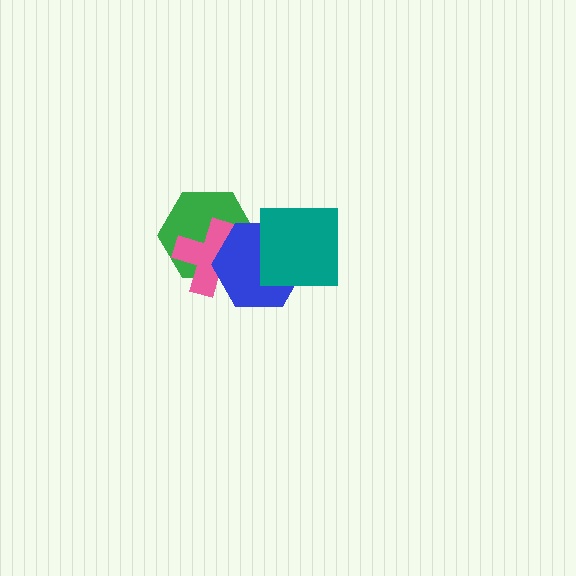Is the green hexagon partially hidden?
Yes, it is partially covered by another shape.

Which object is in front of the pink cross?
The blue hexagon is in front of the pink cross.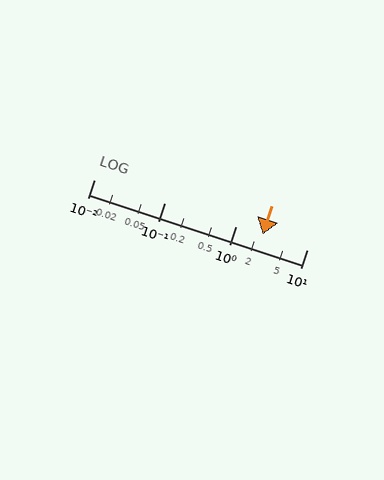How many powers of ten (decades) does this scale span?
The scale spans 3 decades, from 0.01 to 10.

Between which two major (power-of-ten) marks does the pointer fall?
The pointer is between 1 and 10.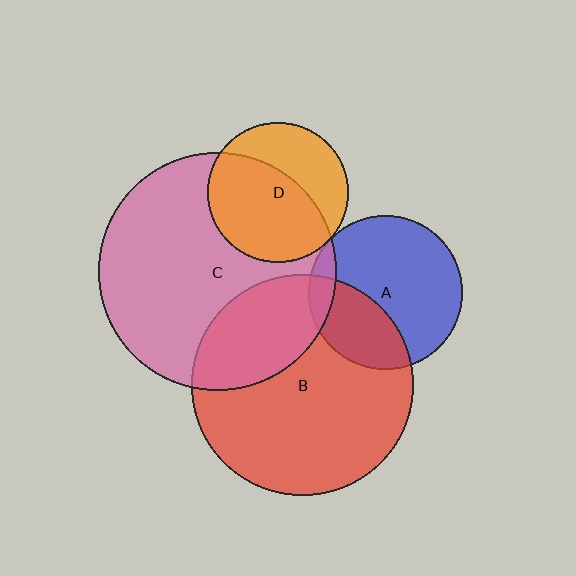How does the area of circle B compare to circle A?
Approximately 2.1 times.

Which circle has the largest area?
Circle C (pink).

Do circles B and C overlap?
Yes.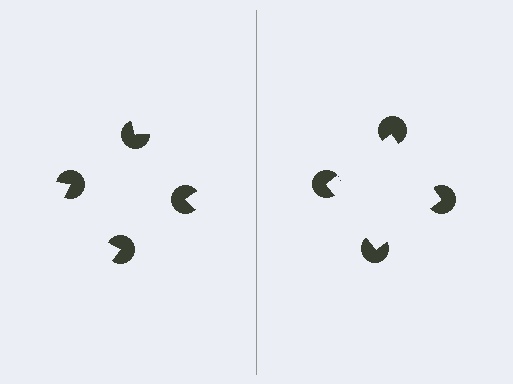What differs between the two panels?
The pac-man discs are positioned identically on both sides; only the wedge orientations differ. On the right they align to a square; on the left they are misaligned.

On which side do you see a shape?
An illusory square appears on the right side. On the left side the wedge cuts are rotated, so no coherent shape forms.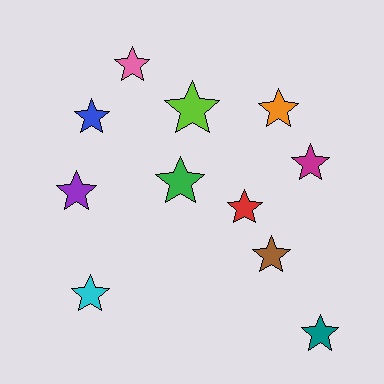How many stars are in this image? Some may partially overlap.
There are 11 stars.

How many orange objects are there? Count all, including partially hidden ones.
There is 1 orange object.